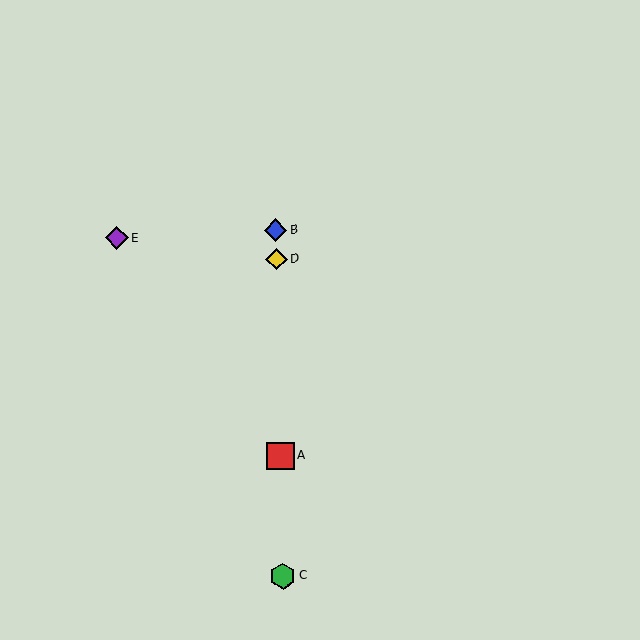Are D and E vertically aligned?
No, D is at x≈276 and E is at x≈117.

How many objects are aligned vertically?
4 objects (A, B, C, D) are aligned vertically.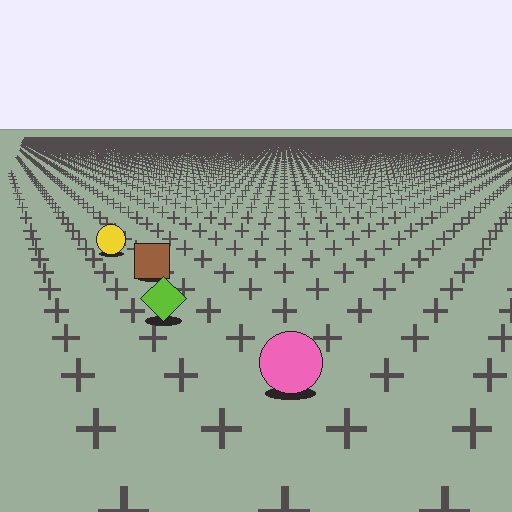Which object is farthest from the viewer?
The yellow circle is farthest from the viewer. It appears smaller and the ground texture around it is denser.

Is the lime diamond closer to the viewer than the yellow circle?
Yes. The lime diamond is closer — you can tell from the texture gradient: the ground texture is coarser near it.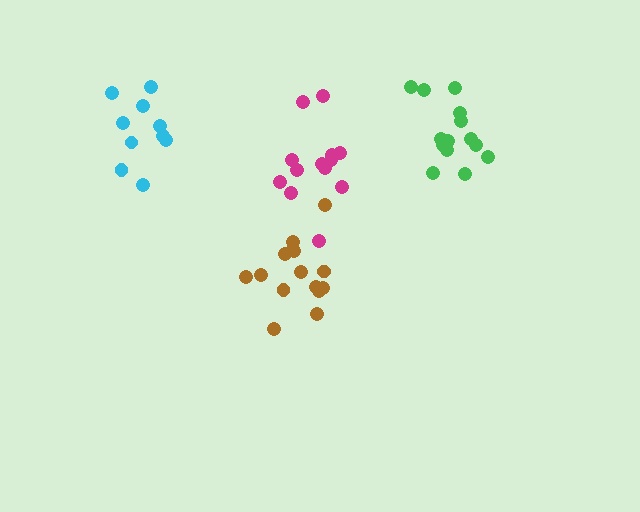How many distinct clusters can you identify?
There are 4 distinct clusters.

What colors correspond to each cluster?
The clusters are colored: cyan, brown, magenta, green.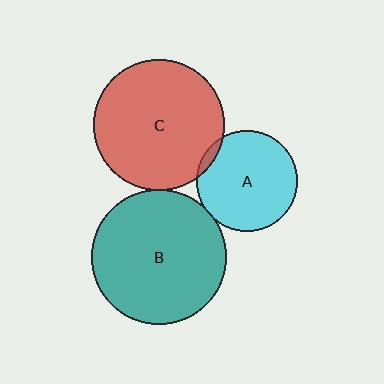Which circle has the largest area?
Circle B (teal).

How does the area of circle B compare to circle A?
Approximately 1.8 times.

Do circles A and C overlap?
Yes.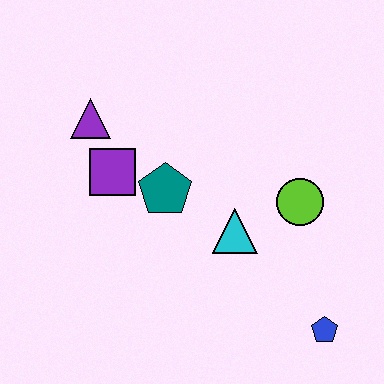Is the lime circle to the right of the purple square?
Yes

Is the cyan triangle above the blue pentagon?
Yes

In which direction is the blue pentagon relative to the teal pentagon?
The blue pentagon is to the right of the teal pentagon.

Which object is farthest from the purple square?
The blue pentagon is farthest from the purple square.